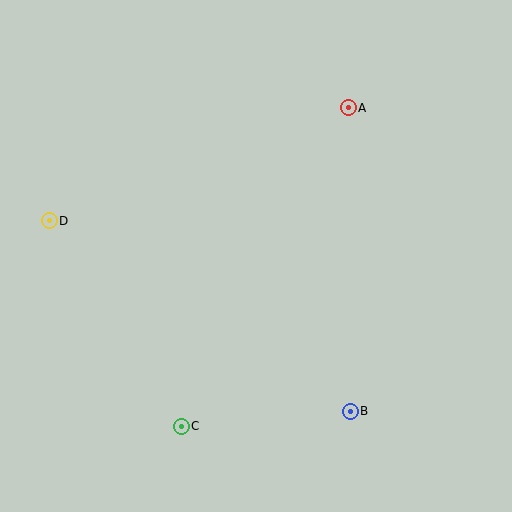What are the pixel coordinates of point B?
Point B is at (350, 411).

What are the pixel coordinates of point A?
Point A is at (348, 108).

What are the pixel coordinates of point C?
Point C is at (181, 426).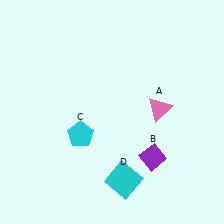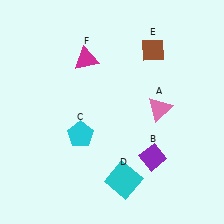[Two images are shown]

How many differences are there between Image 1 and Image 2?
There are 2 differences between the two images.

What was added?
A brown diamond (E), a magenta triangle (F) were added in Image 2.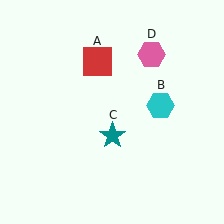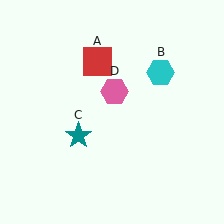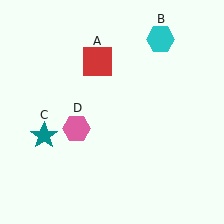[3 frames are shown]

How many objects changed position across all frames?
3 objects changed position: cyan hexagon (object B), teal star (object C), pink hexagon (object D).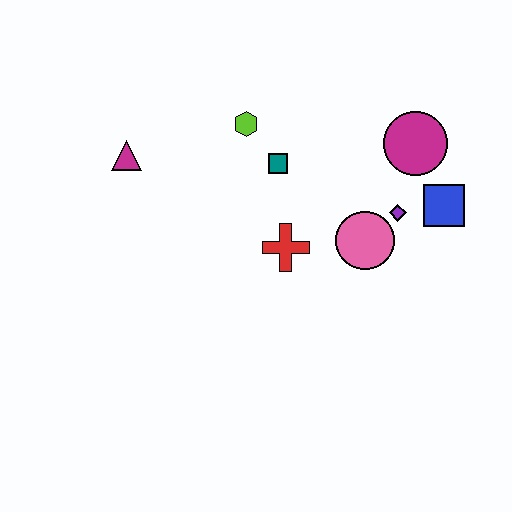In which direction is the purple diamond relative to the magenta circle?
The purple diamond is below the magenta circle.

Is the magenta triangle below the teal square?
No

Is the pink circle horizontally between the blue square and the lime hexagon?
Yes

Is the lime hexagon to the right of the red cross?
No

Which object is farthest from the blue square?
The magenta triangle is farthest from the blue square.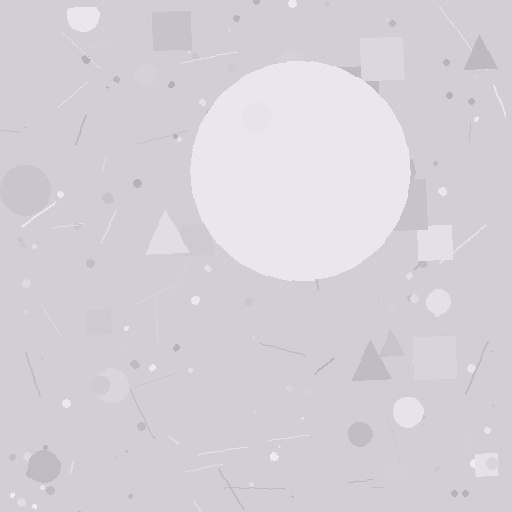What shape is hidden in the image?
A circle is hidden in the image.